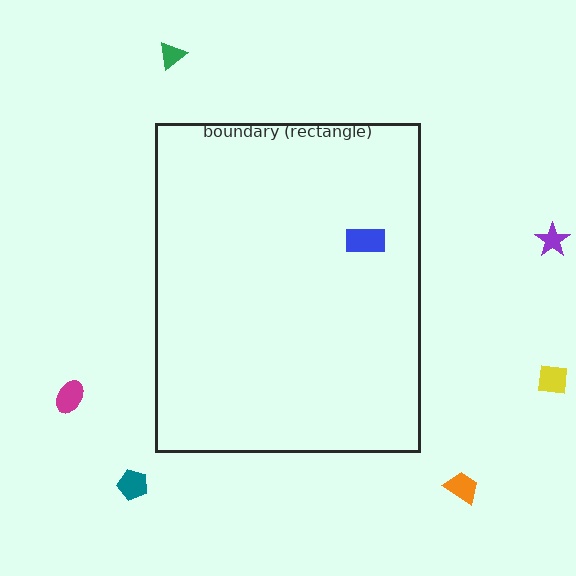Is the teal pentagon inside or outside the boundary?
Outside.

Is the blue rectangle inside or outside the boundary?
Inside.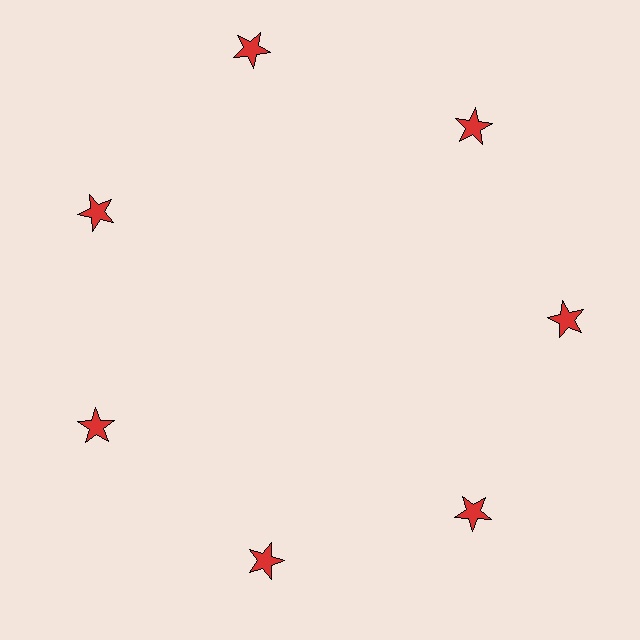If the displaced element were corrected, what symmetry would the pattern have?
It would have 7-fold rotational symmetry — the pattern would map onto itself every 51 degrees.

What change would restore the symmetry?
The symmetry would be restored by moving it inward, back onto the ring so that all 7 stars sit at equal angles and equal distance from the center.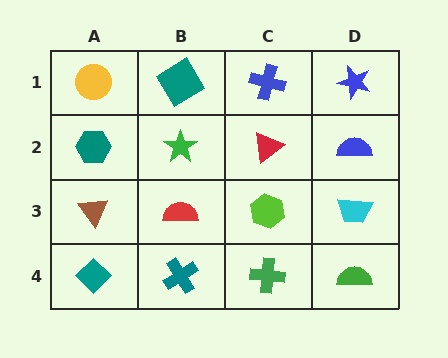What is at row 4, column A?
A teal diamond.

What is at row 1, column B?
A teal diamond.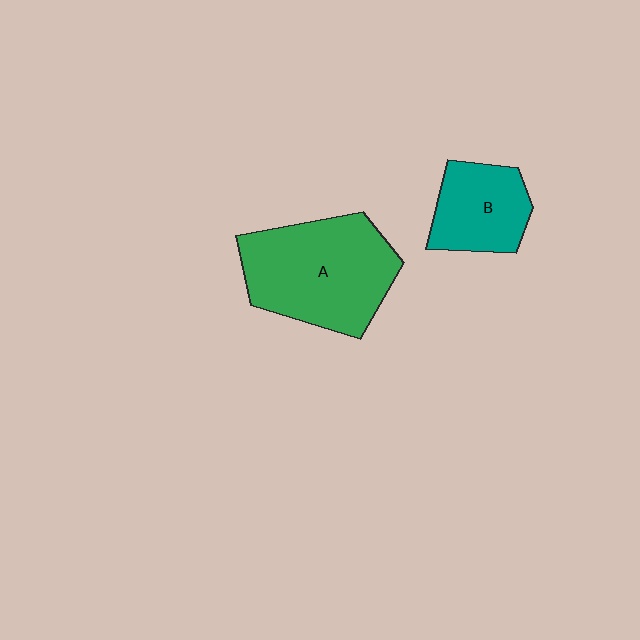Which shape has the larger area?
Shape A (green).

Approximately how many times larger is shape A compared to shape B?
Approximately 1.8 times.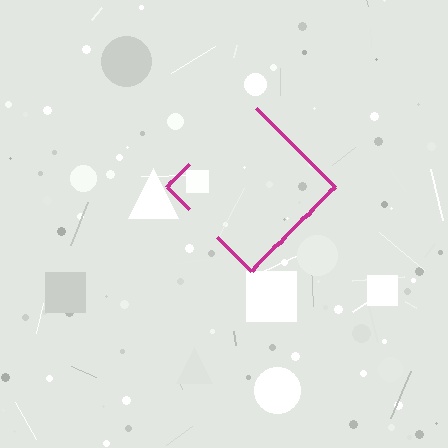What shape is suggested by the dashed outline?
The dashed outline suggests a diamond.